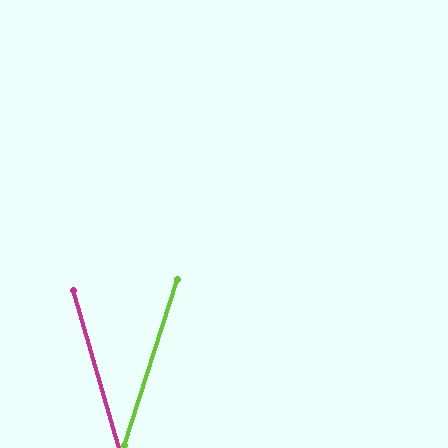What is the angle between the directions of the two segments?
Approximately 34 degrees.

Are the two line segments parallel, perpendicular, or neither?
Neither parallel nor perpendicular — they differ by about 34°.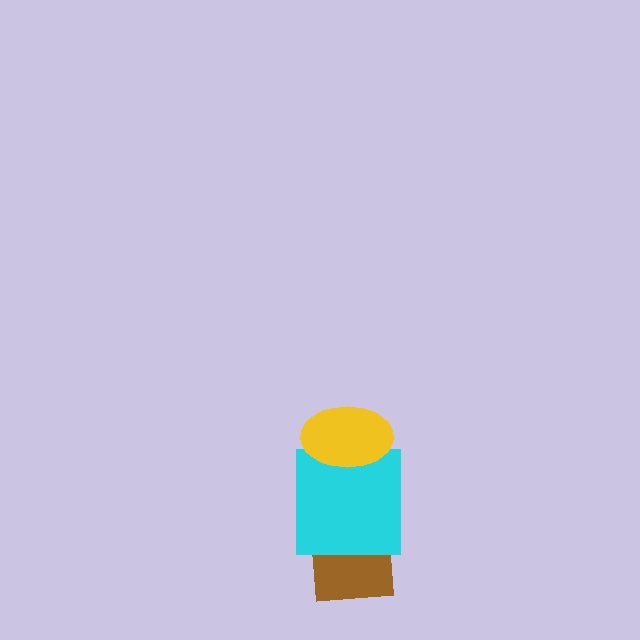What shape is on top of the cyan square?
The yellow ellipse is on top of the cyan square.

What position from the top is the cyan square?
The cyan square is 2nd from the top.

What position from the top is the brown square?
The brown square is 3rd from the top.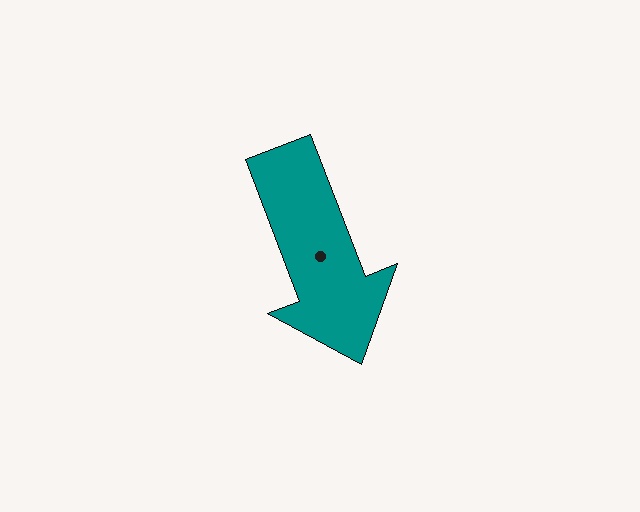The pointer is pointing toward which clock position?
Roughly 5 o'clock.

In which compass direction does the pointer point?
South.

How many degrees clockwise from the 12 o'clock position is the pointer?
Approximately 159 degrees.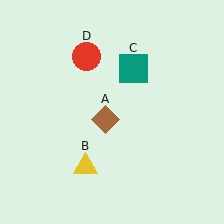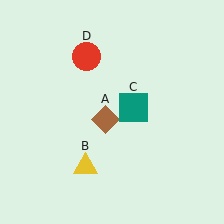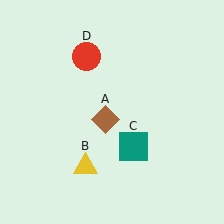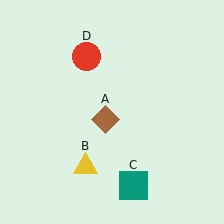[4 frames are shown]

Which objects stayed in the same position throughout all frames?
Brown diamond (object A) and yellow triangle (object B) and red circle (object D) remained stationary.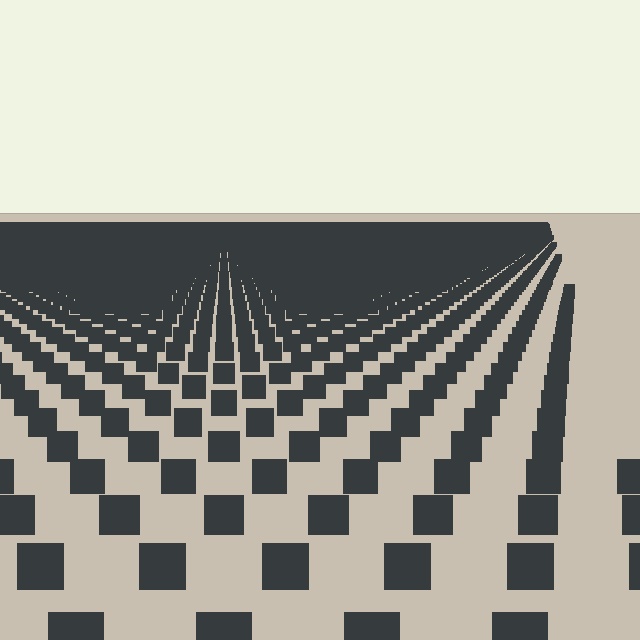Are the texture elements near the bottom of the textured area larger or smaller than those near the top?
Larger. Near the bottom, elements are closer to the viewer and appear at a bigger on-screen size.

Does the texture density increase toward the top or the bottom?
Density increases toward the top.